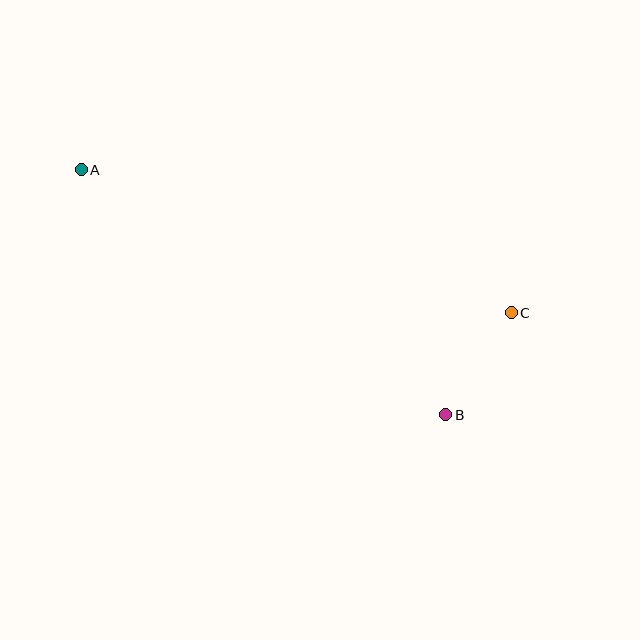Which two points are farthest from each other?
Points A and C are farthest from each other.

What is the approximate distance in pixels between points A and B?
The distance between A and B is approximately 439 pixels.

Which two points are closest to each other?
Points B and C are closest to each other.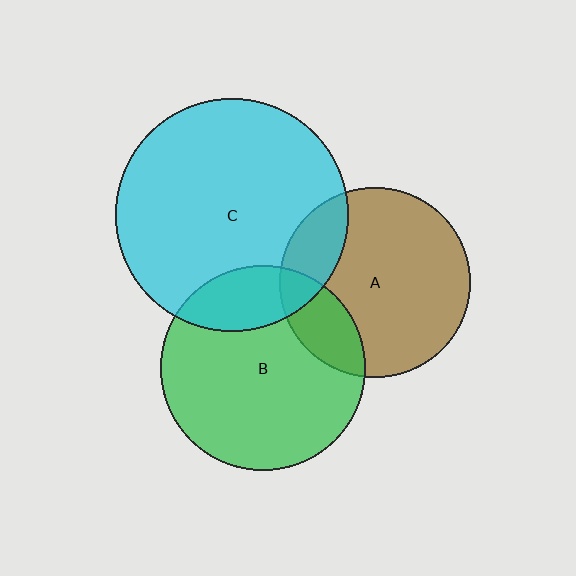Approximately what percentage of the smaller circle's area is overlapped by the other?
Approximately 20%.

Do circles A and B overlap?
Yes.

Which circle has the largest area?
Circle C (cyan).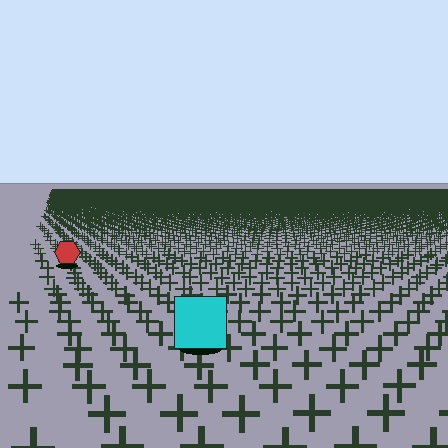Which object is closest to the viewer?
The cyan square is closest. The texture marks near it are larger and more spread out.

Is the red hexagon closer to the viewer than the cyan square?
No. The cyan square is closer — you can tell from the texture gradient: the ground texture is coarser near it.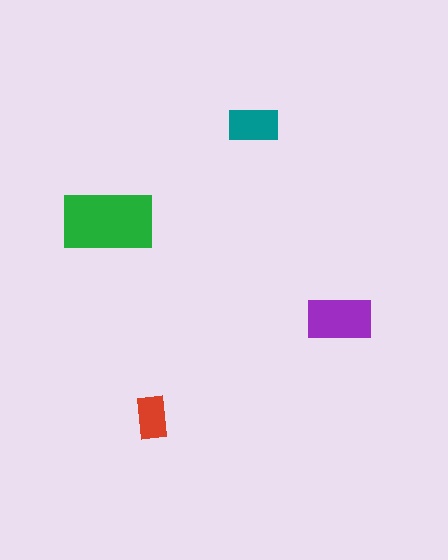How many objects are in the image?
There are 4 objects in the image.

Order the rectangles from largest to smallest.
the green one, the purple one, the teal one, the red one.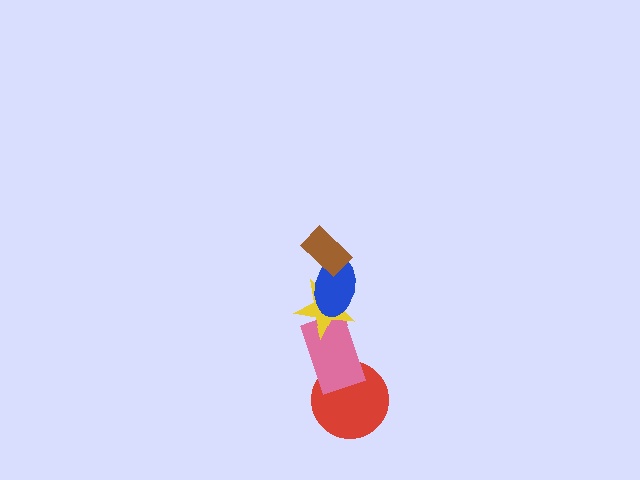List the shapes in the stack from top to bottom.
From top to bottom: the brown rectangle, the blue ellipse, the yellow star, the pink rectangle, the red circle.